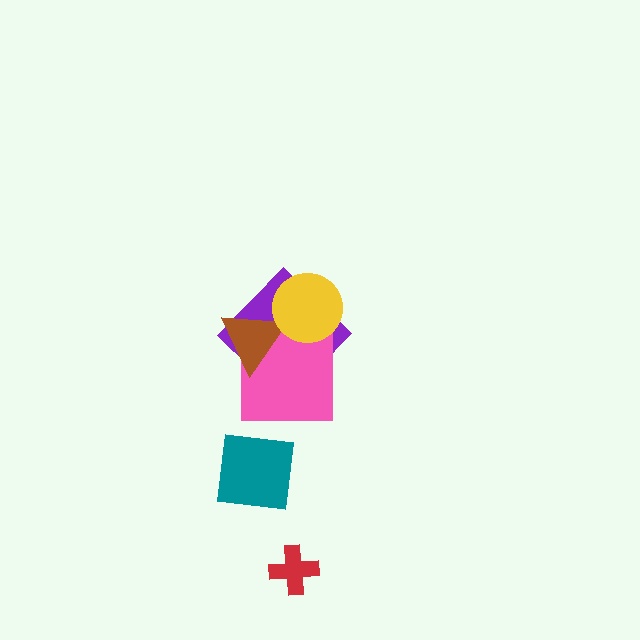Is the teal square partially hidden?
No, no other shape covers it.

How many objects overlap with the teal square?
0 objects overlap with the teal square.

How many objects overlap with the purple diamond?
3 objects overlap with the purple diamond.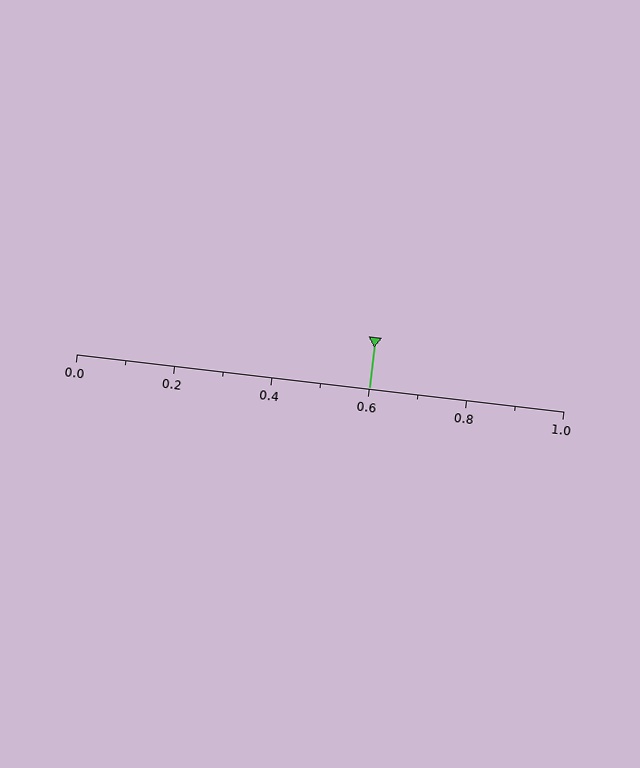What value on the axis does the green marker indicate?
The marker indicates approximately 0.6.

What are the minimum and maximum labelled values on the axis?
The axis runs from 0.0 to 1.0.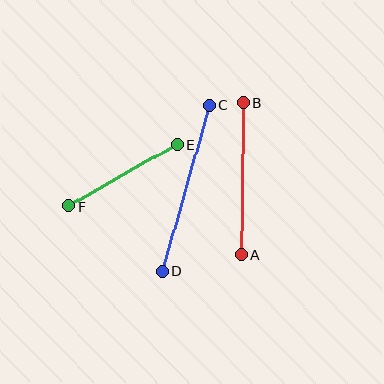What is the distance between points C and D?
The distance is approximately 172 pixels.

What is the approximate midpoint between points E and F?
The midpoint is at approximately (123, 175) pixels.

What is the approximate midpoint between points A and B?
The midpoint is at approximately (243, 178) pixels.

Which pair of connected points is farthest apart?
Points C and D are farthest apart.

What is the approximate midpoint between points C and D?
The midpoint is at approximately (186, 188) pixels.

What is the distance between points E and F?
The distance is approximately 124 pixels.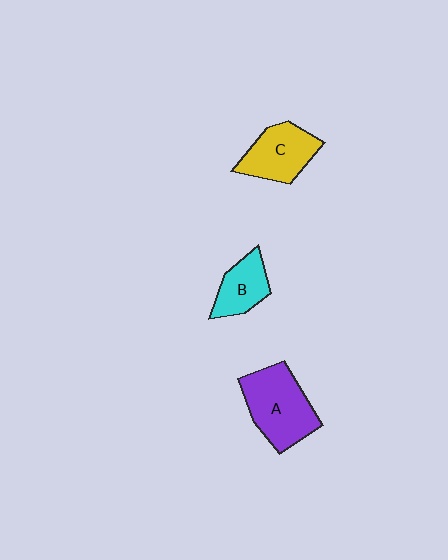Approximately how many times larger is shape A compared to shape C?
Approximately 1.3 times.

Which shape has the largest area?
Shape A (purple).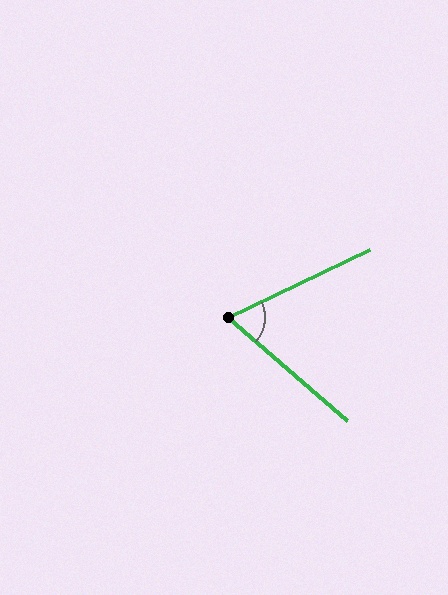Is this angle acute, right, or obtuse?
It is acute.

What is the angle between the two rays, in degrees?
Approximately 66 degrees.